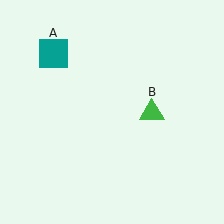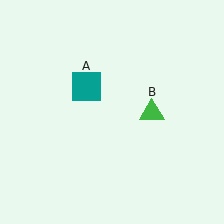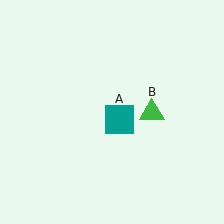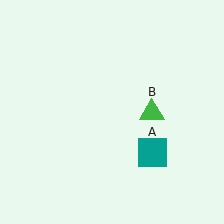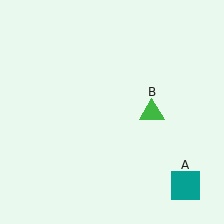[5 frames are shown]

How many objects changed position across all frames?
1 object changed position: teal square (object A).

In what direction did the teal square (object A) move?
The teal square (object A) moved down and to the right.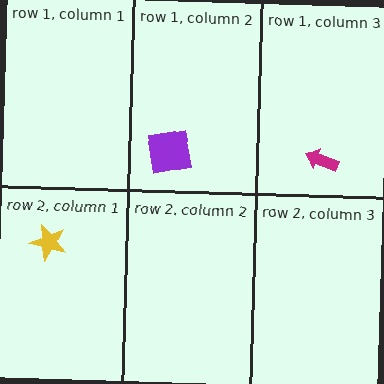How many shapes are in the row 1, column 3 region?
1.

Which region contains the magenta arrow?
The row 1, column 3 region.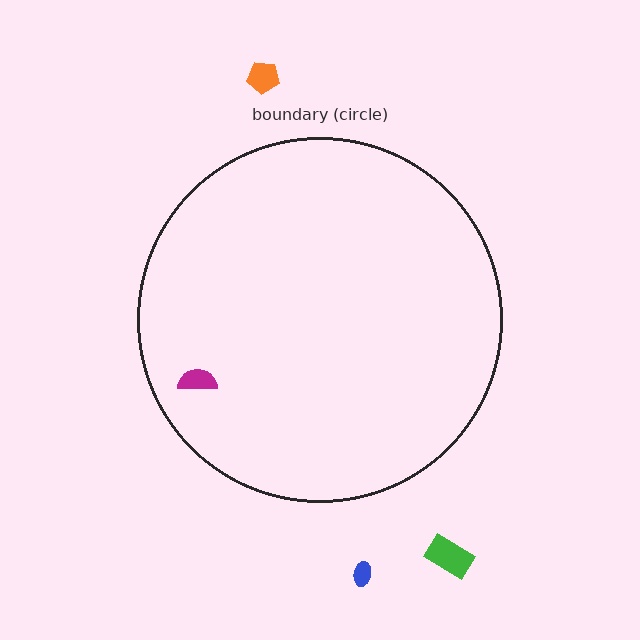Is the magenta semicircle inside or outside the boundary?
Inside.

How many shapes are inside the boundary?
1 inside, 3 outside.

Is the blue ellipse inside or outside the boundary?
Outside.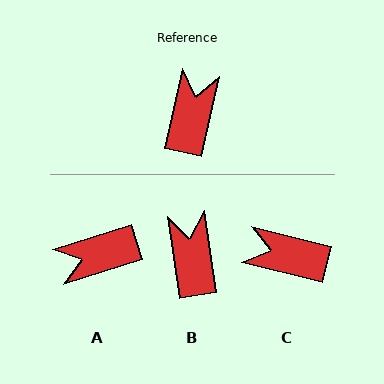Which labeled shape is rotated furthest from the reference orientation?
A, about 120 degrees away.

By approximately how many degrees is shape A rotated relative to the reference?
Approximately 120 degrees counter-clockwise.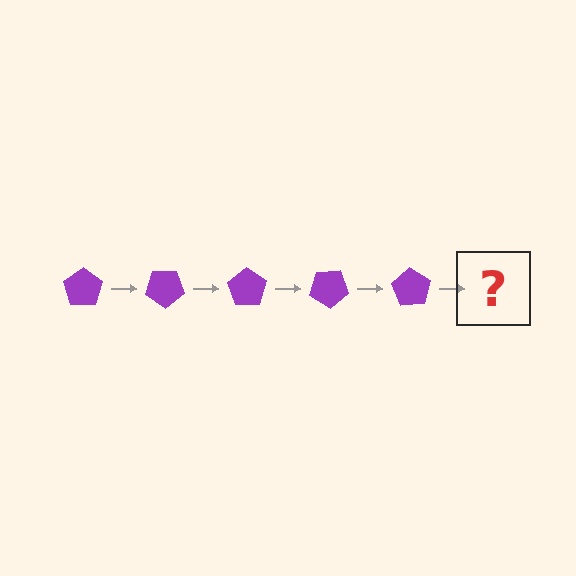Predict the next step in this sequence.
The next step is a purple pentagon rotated 175 degrees.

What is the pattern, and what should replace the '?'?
The pattern is that the pentagon rotates 35 degrees each step. The '?' should be a purple pentagon rotated 175 degrees.